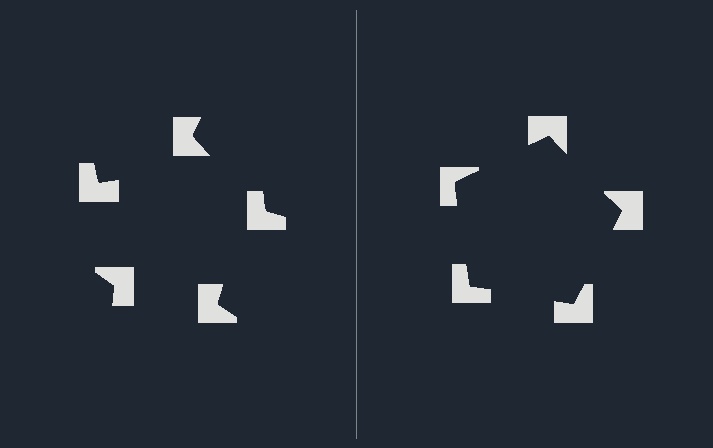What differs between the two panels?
The notched squares are positioned identically on both sides; only the wedge orientations differ. On the right they align to a pentagon; on the left they are misaligned.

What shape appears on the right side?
An illusory pentagon.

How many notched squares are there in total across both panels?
10 — 5 on each side.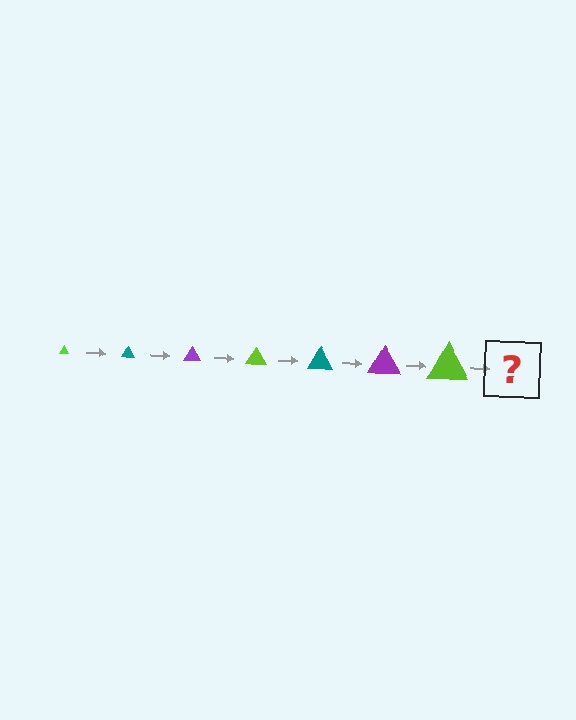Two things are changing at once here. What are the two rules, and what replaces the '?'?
The two rules are that the triangle grows larger each step and the color cycles through lime, teal, and purple. The '?' should be a teal triangle, larger than the previous one.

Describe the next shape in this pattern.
It should be a teal triangle, larger than the previous one.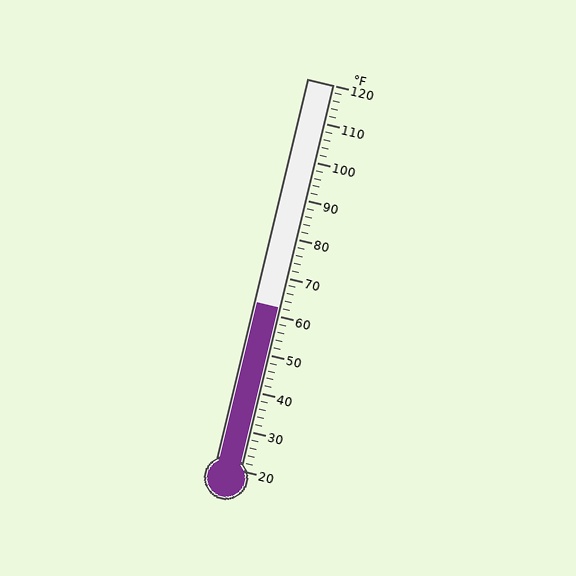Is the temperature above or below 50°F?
The temperature is above 50°F.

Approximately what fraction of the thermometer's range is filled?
The thermometer is filled to approximately 40% of its range.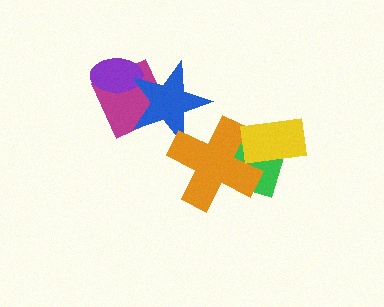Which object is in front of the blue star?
The orange cross is in front of the blue star.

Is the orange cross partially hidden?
Yes, it is partially covered by another shape.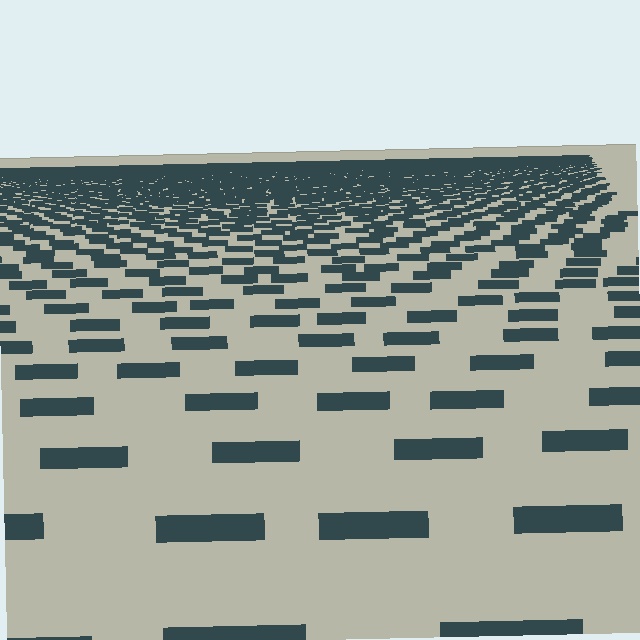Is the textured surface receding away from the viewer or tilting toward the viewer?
The surface is receding away from the viewer. Texture elements get smaller and denser toward the top.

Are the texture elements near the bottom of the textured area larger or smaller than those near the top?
Larger. Near the bottom, elements are closer to the viewer and appear at a bigger on-screen size.